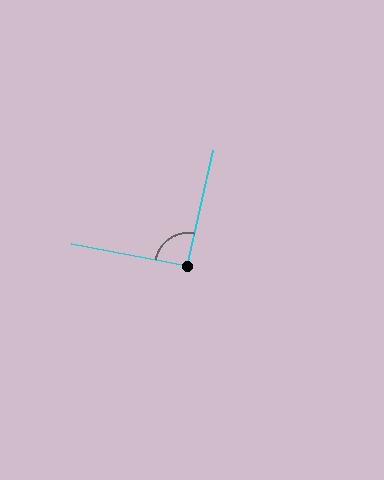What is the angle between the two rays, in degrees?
Approximately 91 degrees.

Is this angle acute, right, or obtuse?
It is approximately a right angle.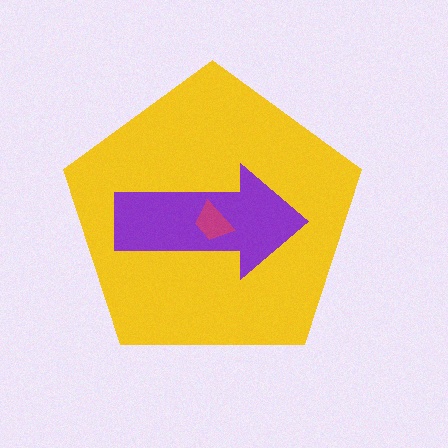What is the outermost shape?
The yellow pentagon.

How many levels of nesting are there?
3.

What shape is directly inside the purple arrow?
The magenta trapezoid.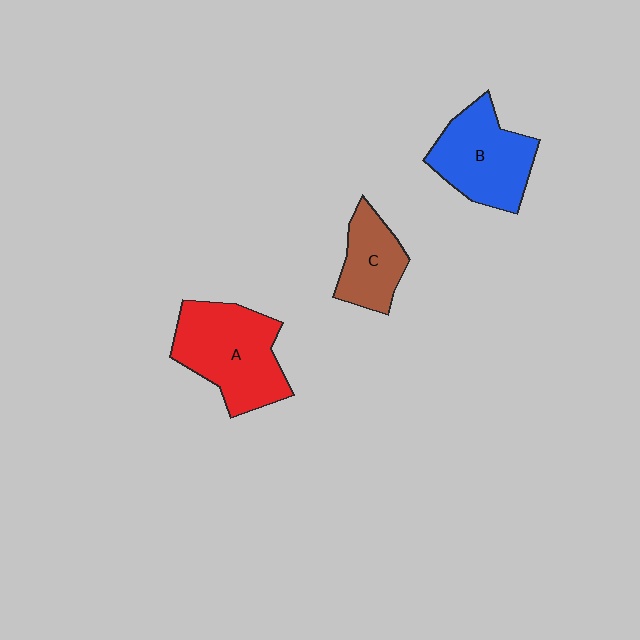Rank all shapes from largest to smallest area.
From largest to smallest: A (red), B (blue), C (brown).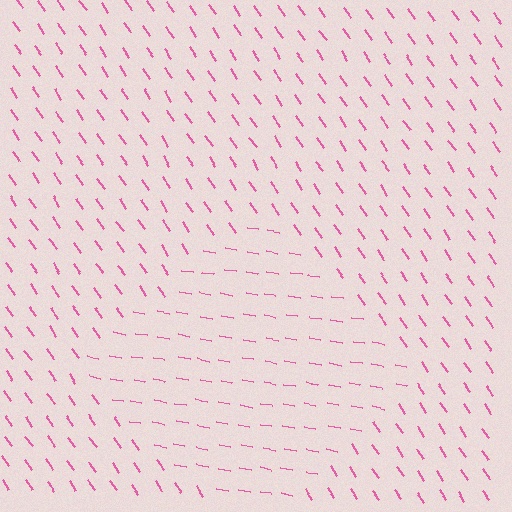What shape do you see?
I see a diamond.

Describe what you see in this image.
The image is filled with small pink line segments. A diamond region in the image has lines oriented differently from the surrounding lines, creating a visible texture boundary.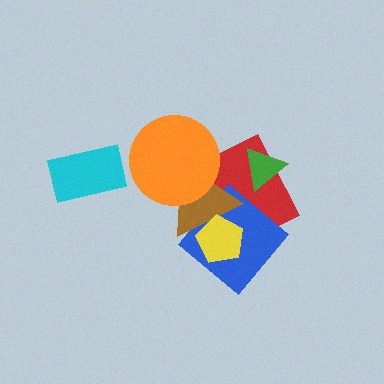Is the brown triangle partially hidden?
Yes, it is partially covered by another shape.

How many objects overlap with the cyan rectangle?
0 objects overlap with the cyan rectangle.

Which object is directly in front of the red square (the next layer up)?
The blue diamond is directly in front of the red square.